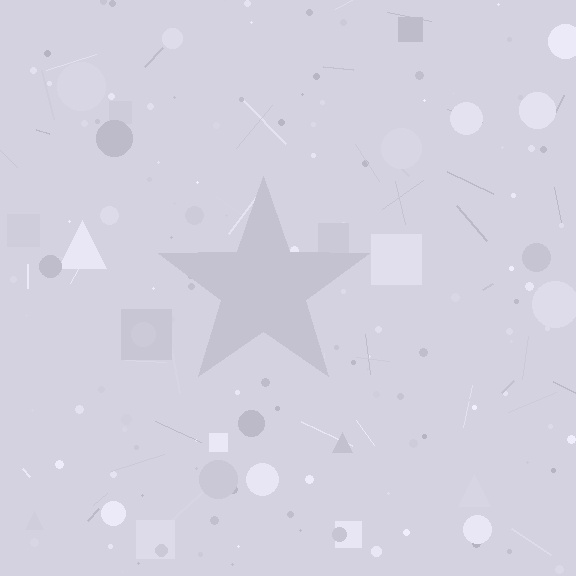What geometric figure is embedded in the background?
A star is embedded in the background.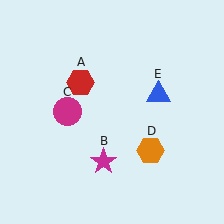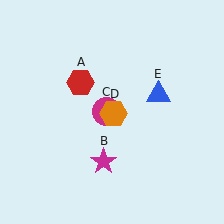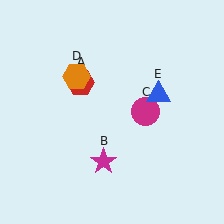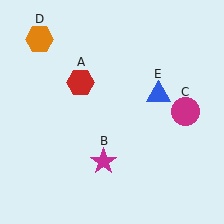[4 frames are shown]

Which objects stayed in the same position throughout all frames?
Red hexagon (object A) and magenta star (object B) and blue triangle (object E) remained stationary.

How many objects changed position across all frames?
2 objects changed position: magenta circle (object C), orange hexagon (object D).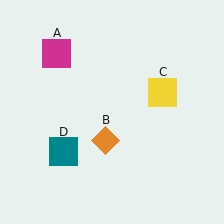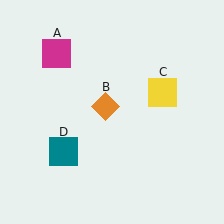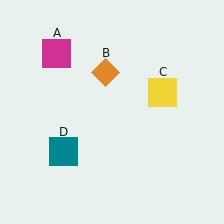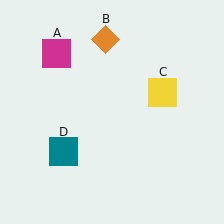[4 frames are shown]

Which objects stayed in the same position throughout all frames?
Magenta square (object A) and yellow square (object C) and teal square (object D) remained stationary.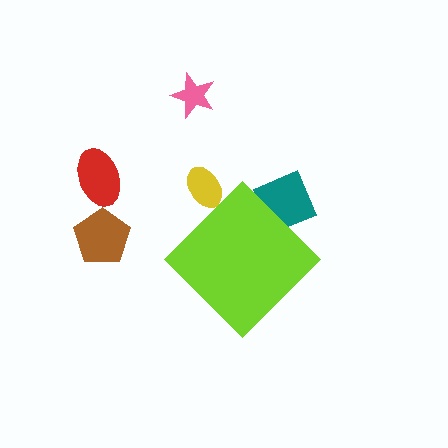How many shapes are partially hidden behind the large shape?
2 shapes are partially hidden.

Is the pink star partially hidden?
No, the pink star is fully visible.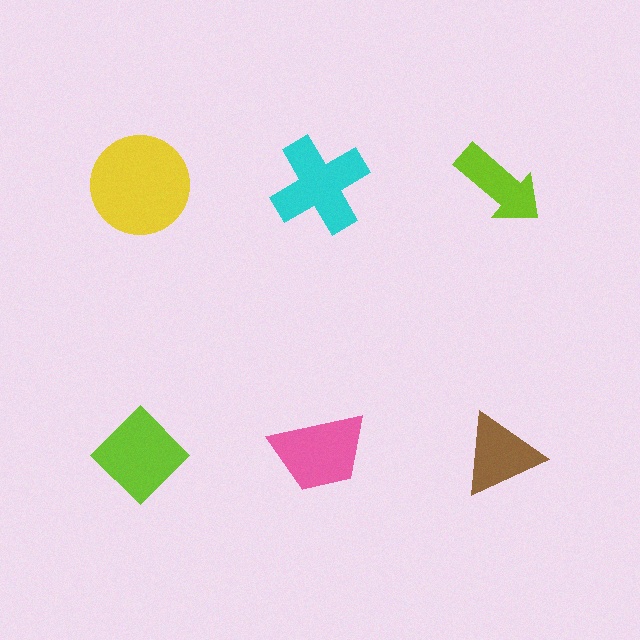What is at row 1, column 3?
A lime arrow.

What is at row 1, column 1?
A yellow circle.